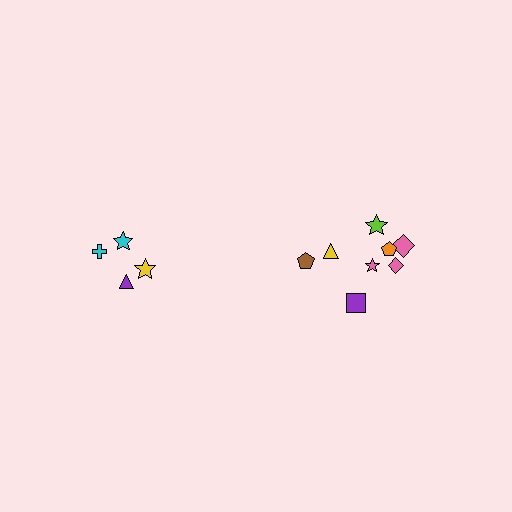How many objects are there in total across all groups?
There are 12 objects.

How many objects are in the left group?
There are 4 objects.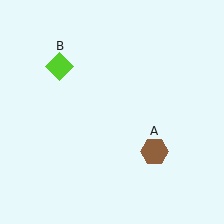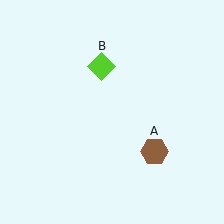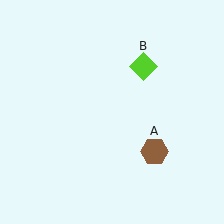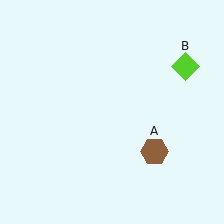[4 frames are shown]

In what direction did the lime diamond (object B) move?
The lime diamond (object B) moved right.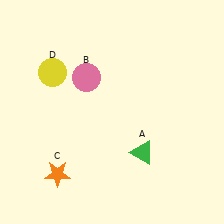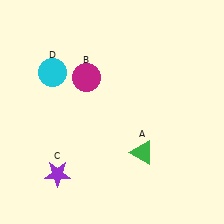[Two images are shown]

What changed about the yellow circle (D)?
In Image 1, D is yellow. In Image 2, it changed to cyan.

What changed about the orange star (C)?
In Image 1, C is orange. In Image 2, it changed to purple.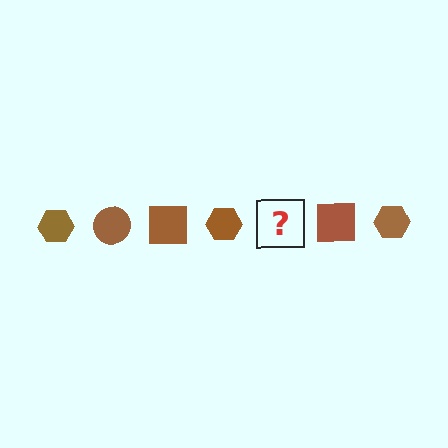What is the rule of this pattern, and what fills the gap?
The rule is that the pattern cycles through hexagon, circle, square shapes in brown. The gap should be filled with a brown circle.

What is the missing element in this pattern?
The missing element is a brown circle.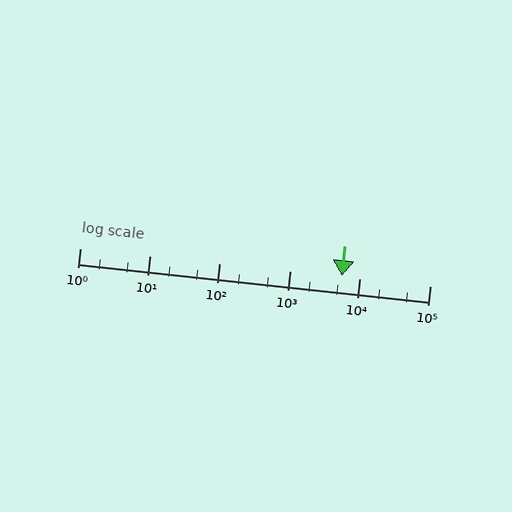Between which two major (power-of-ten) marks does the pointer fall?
The pointer is between 1000 and 10000.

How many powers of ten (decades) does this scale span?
The scale spans 5 decades, from 1 to 100000.